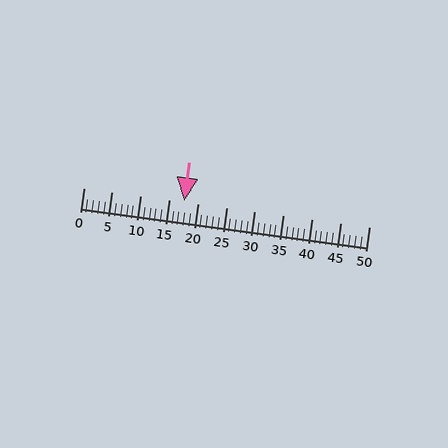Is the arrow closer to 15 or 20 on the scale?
The arrow is closer to 20.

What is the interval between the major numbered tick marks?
The major tick marks are spaced 5 units apart.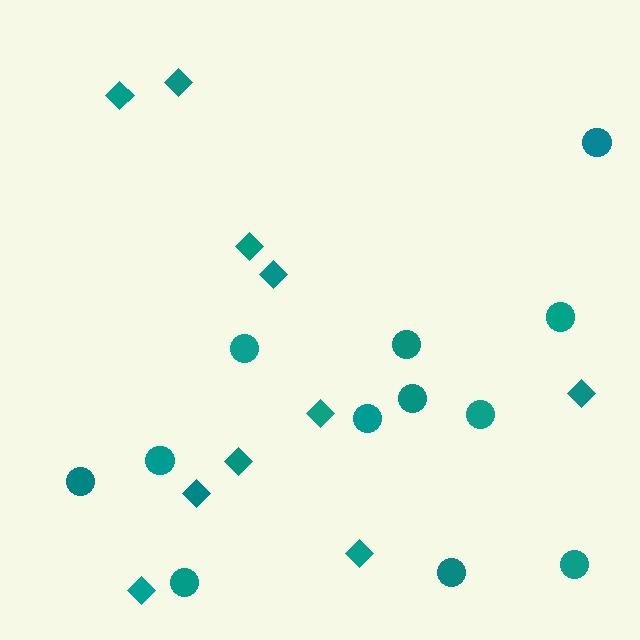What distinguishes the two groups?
There are 2 groups: one group of circles (12) and one group of diamonds (10).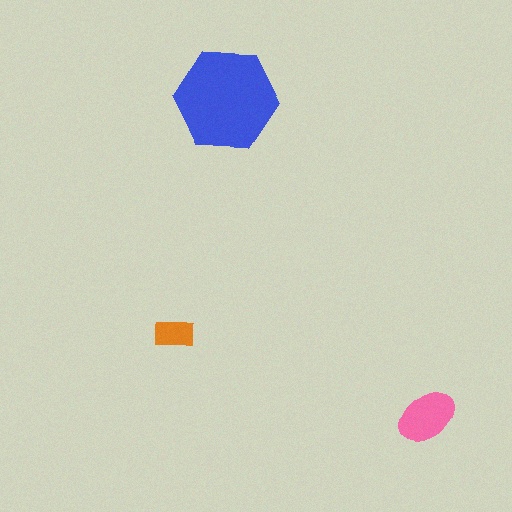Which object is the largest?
The blue hexagon.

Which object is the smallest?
The orange rectangle.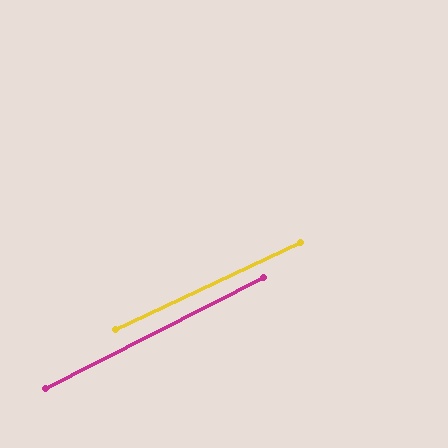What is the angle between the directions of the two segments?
Approximately 2 degrees.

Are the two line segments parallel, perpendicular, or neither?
Parallel — their directions differ by only 1.5°.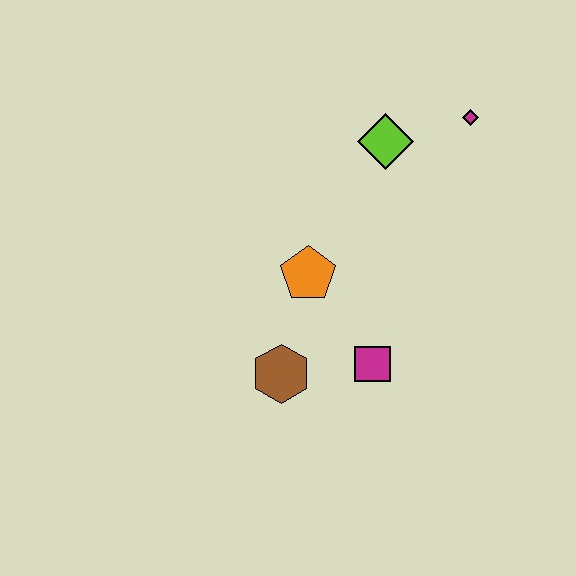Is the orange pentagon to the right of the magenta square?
No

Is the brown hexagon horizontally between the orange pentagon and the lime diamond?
No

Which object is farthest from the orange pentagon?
The magenta diamond is farthest from the orange pentagon.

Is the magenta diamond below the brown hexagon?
No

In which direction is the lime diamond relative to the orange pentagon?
The lime diamond is above the orange pentagon.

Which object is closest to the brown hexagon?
The magenta square is closest to the brown hexagon.